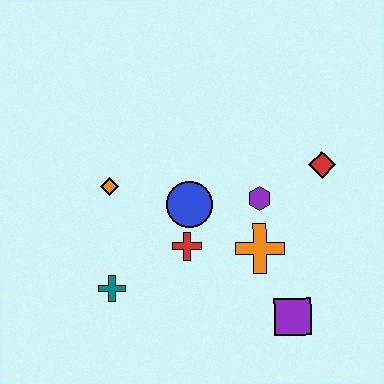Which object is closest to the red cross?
The blue circle is closest to the red cross.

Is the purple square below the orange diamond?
Yes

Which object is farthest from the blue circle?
The purple square is farthest from the blue circle.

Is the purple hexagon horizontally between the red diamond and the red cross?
Yes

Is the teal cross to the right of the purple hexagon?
No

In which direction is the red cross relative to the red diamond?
The red cross is to the left of the red diamond.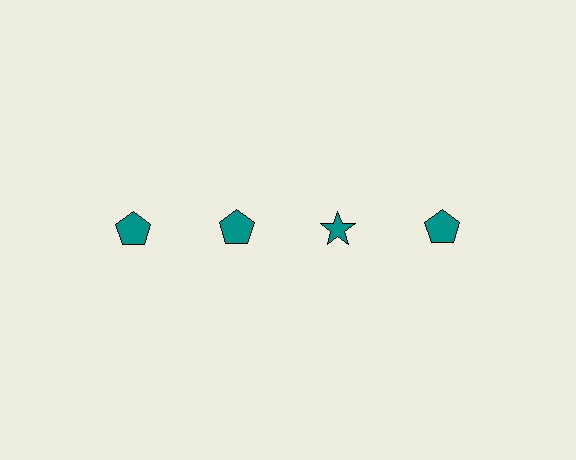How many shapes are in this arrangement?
There are 4 shapes arranged in a grid pattern.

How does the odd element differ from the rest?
It has a different shape: star instead of pentagon.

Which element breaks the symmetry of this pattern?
The teal star in the top row, center column breaks the symmetry. All other shapes are teal pentagons.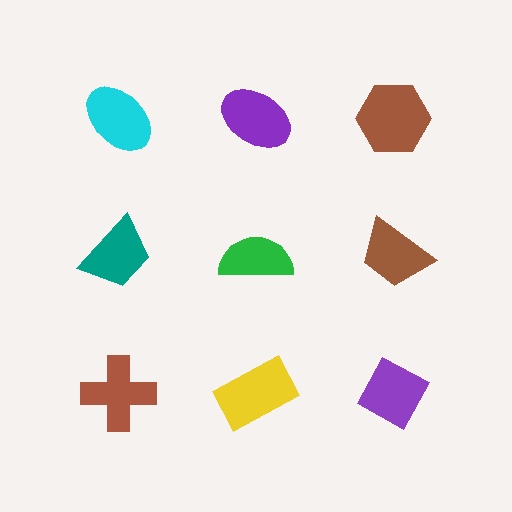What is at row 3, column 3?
A purple diamond.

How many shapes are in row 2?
3 shapes.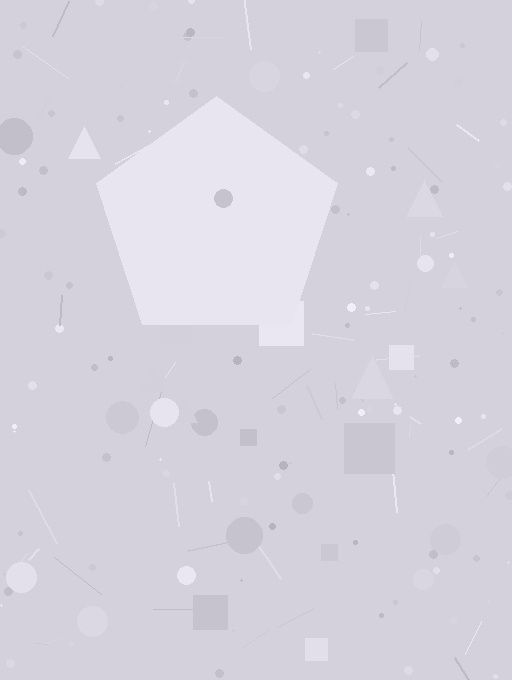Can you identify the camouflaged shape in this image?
The camouflaged shape is a pentagon.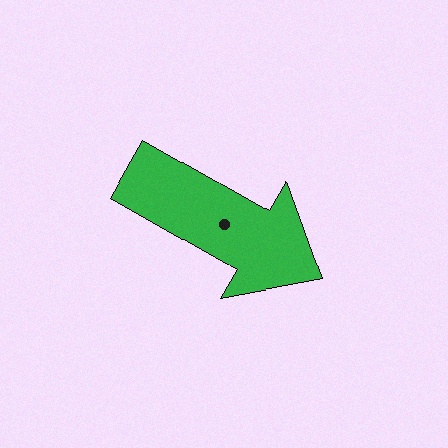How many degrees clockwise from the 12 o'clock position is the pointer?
Approximately 120 degrees.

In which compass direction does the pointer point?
Southeast.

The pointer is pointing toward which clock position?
Roughly 4 o'clock.